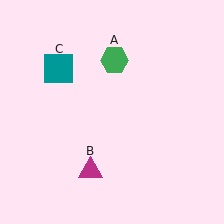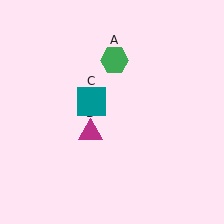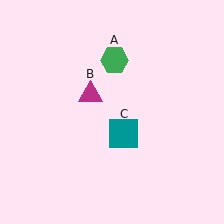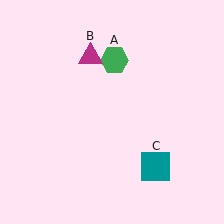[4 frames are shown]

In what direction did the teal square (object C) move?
The teal square (object C) moved down and to the right.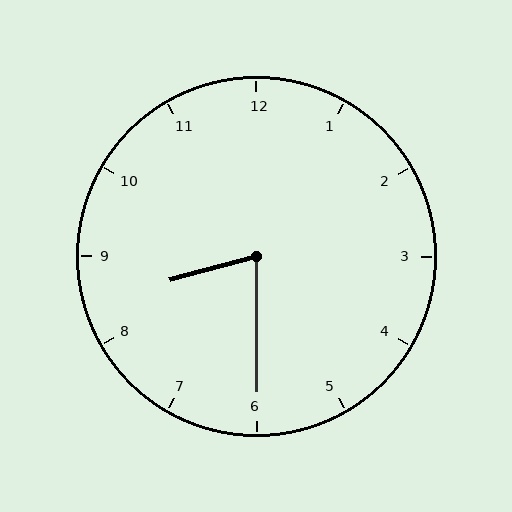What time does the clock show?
8:30.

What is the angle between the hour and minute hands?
Approximately 75 degrees.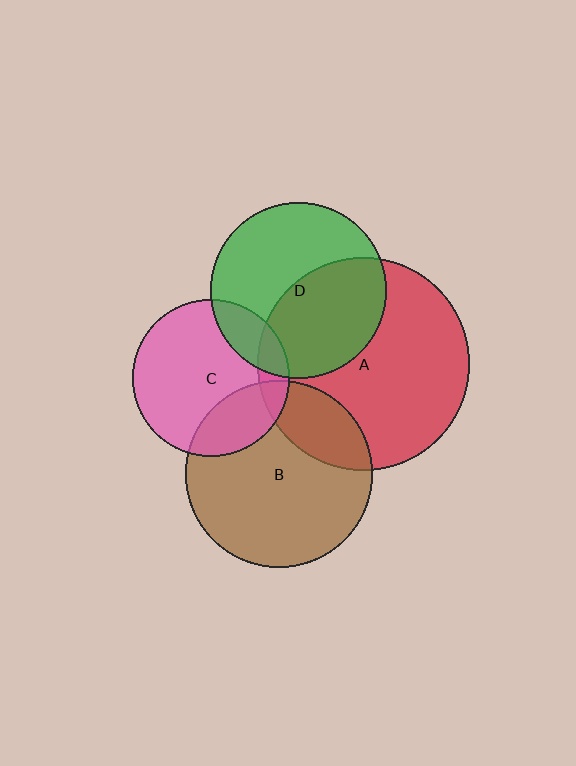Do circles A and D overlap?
Yes.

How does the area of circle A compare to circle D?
Approximately 1.5 times.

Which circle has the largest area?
Circle A (red).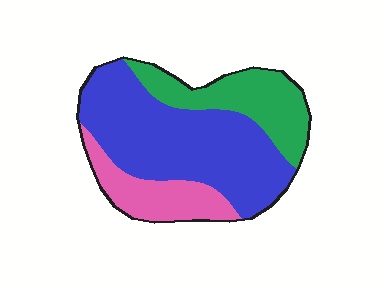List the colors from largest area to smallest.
From largest to smallest: blue, green, pink.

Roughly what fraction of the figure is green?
Green takes up about one quarter (1/4) of the figure.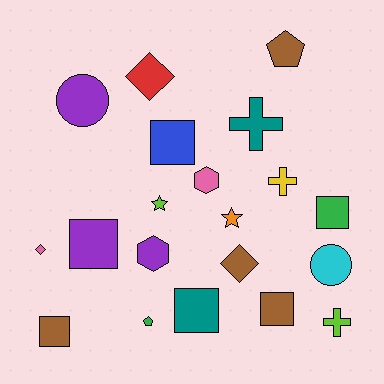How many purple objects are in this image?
There are 3 purple objects.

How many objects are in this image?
There are 20 objects.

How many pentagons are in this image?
There are 2 pentagons.